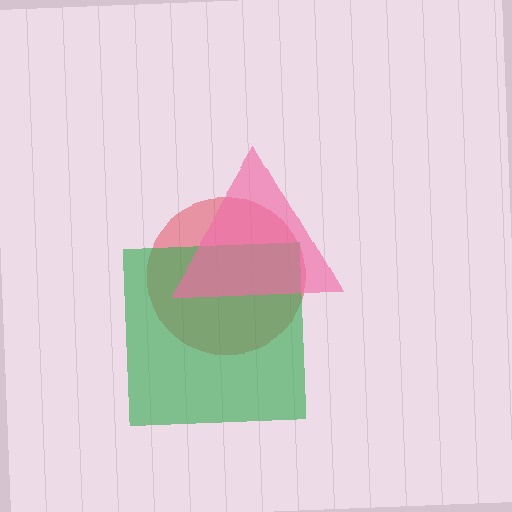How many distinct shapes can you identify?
There are 3 distinct shapes: a red circle, a green square, a pink triangle.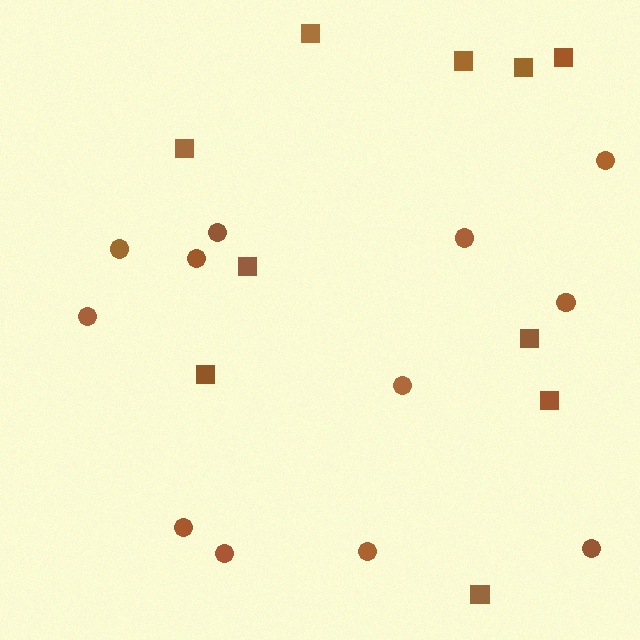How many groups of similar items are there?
There are 2 groups: one group of circles (12) and one group of squares (10).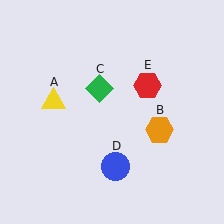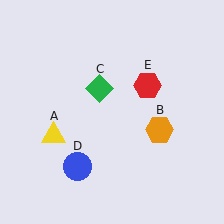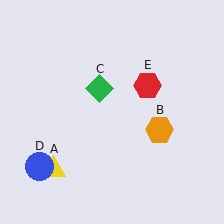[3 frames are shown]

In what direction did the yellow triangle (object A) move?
The yellow triangle (object A) moved down.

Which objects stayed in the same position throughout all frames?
Orange hexagon (object B) and green diamond (object C) and red hexagon (object E) remained stationary.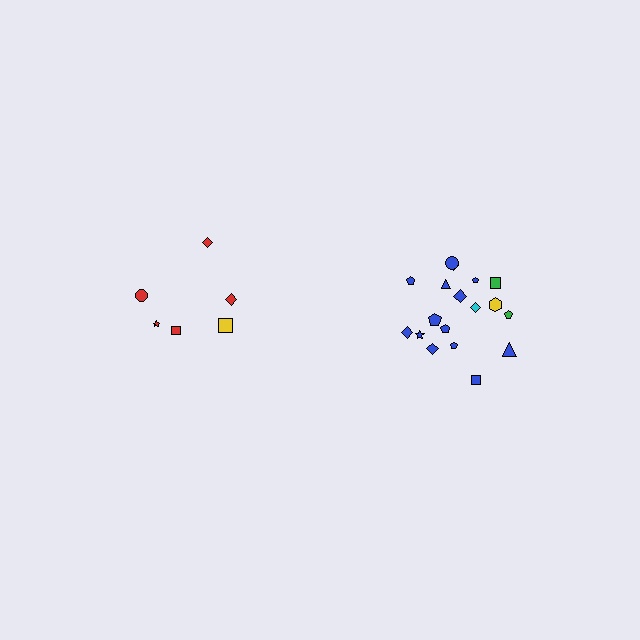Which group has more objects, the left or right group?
The right group.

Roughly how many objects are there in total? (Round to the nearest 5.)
Roughly 25 objects in total.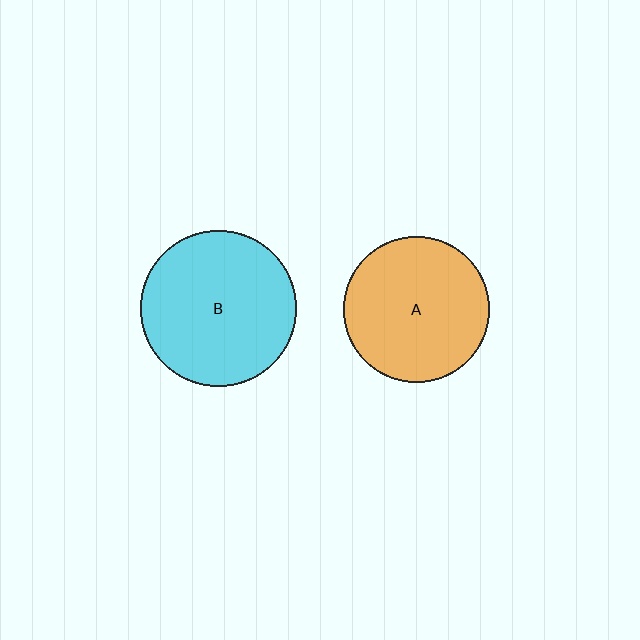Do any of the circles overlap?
No, none of the circles overlap.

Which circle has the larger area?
Circle B (cyan).